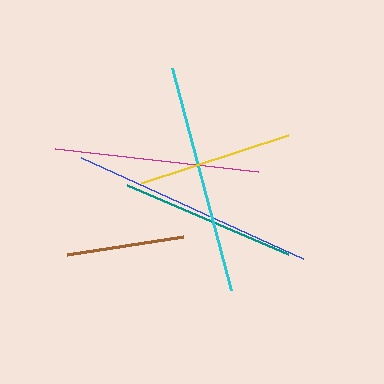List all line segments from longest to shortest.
From longest to shortest: blue, cyan, magenta, teal, yellow, brown.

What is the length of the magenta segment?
The magenta segment is approximately 204 pixels long.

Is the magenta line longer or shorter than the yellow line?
The magenta line is longer than the yellow line.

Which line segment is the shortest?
The brown line is the shortest at approximately 117 pixels.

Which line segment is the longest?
The blue line is the longest at approximately 244 pixels.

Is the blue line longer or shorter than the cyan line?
The blue line is longer than the cyan line.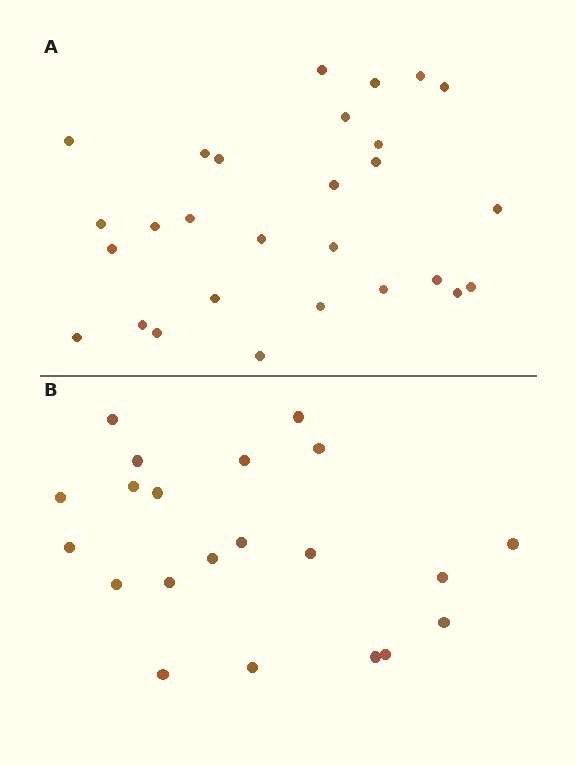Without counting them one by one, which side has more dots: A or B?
Region A (the top region) has more dots.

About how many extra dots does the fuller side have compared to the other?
Region A has roughly 8 or so more dots than region B.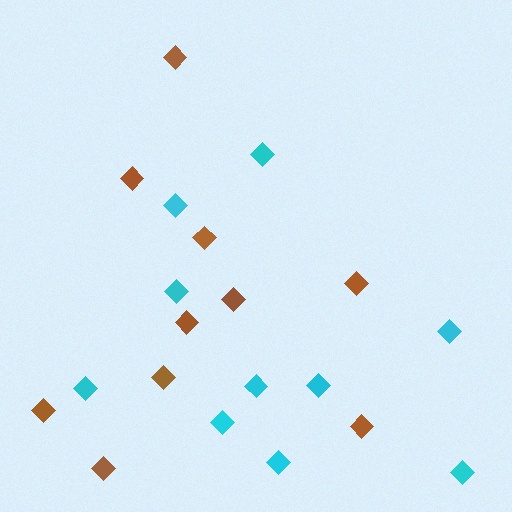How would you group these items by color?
There are 2 groups: one group of brown diamonds (10) and one group of cyan diamonds (10).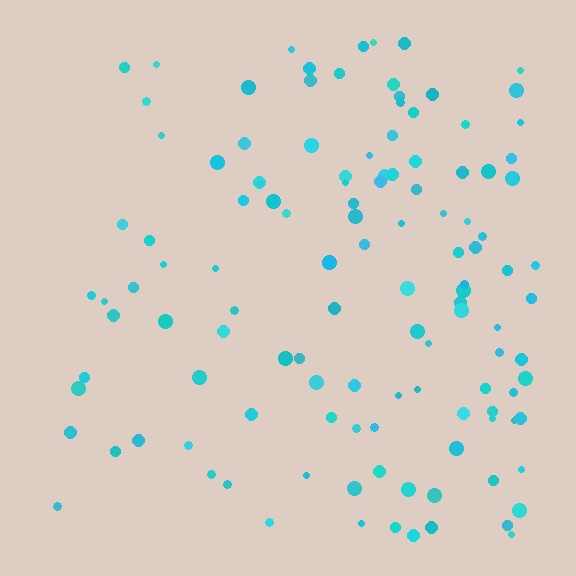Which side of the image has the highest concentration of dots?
The right.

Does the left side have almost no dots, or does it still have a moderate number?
Still a moderate number, just noticeably fewer than the right.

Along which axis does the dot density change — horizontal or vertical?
Horizontal.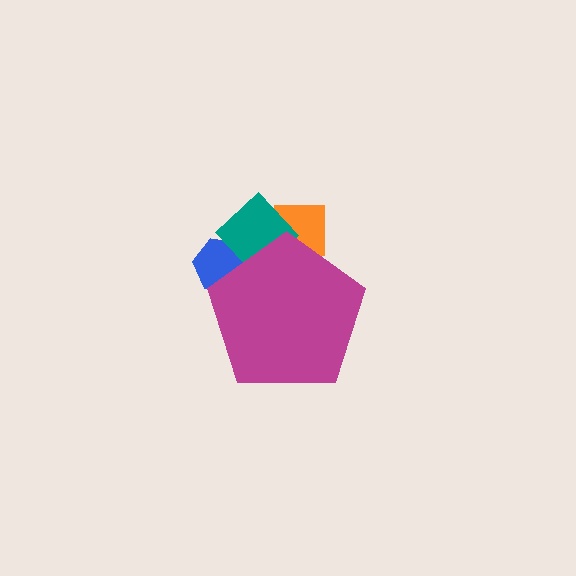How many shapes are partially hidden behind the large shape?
3 shapes are partially hidden.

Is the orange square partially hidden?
Yes, the orange square is partially hidden behind the magenta pentagon.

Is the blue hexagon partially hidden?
Yes, the blue hexagon is partially hidden behind the magenta pentagon.